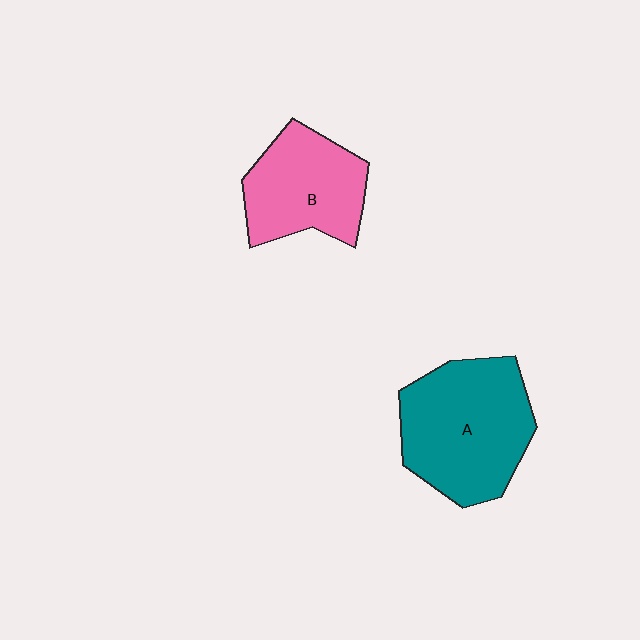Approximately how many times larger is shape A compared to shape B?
Approximately 1.4 times.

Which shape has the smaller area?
Shape B (pink).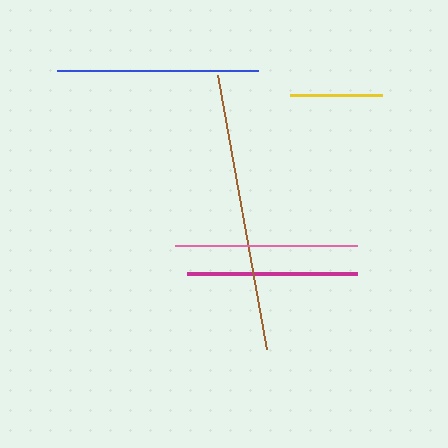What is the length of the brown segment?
The brown segment is approximately 279 pixels long.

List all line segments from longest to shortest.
From longest to shortest: brown, blue, pink, magenta, yellow.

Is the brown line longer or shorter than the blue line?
The brown line is longer than the blue line.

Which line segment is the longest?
The brown line is the longest at approximately 279 pixels.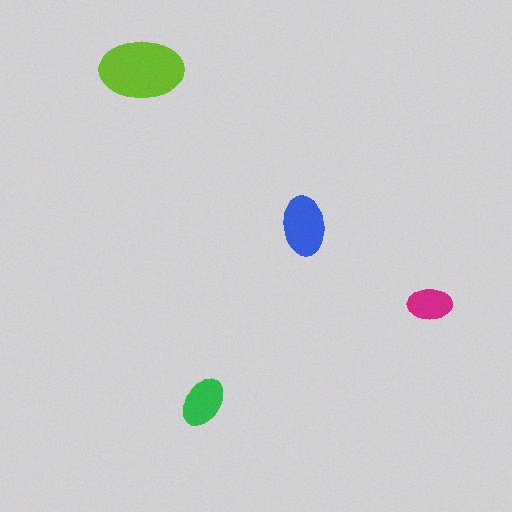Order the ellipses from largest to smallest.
the lime one, the blue one, the green one, the magenta one.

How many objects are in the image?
There are 4 objects in the image.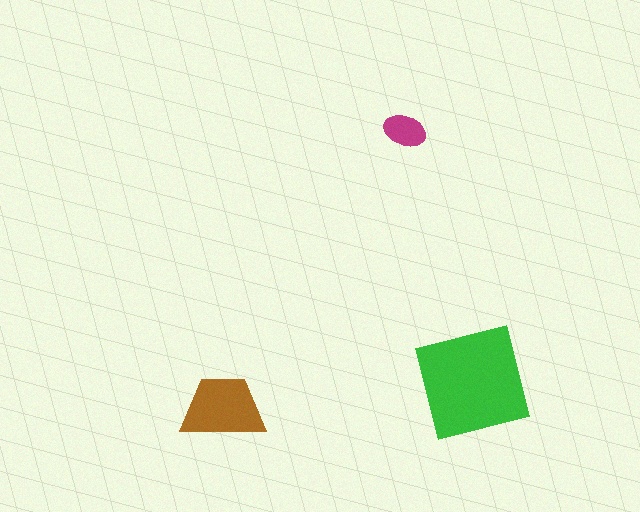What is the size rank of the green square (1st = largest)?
1st.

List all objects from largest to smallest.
The green square, the brown trapezoid, the magenta ellipse.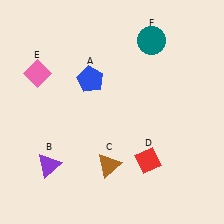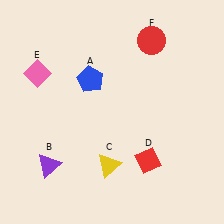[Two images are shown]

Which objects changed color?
C changed from brown to yellow. F changed from teal to red.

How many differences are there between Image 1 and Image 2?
There are 2 differences between the two images.